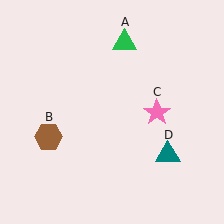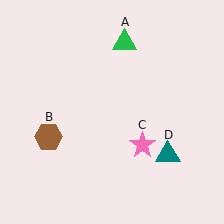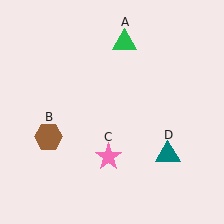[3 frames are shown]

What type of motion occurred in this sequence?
The pink star (object C) rotated clockwise around the center of the scene.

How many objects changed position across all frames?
1 object changed position: pink star (object C).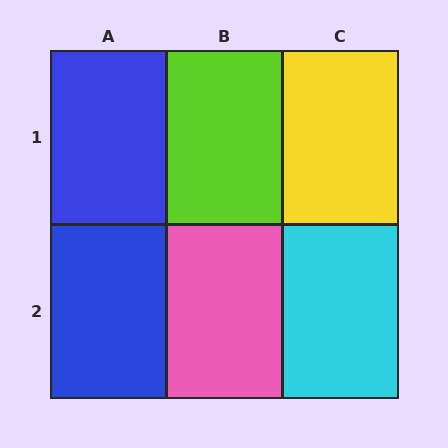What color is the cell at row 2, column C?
Cyan.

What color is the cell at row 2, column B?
Pink.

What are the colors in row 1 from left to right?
Blue, lime, yellow.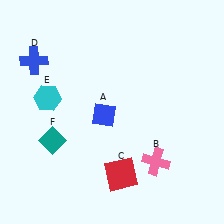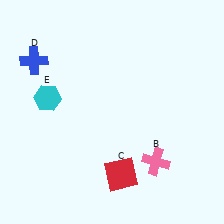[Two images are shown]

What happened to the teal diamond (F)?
The teal diamond (F) was removed in Image 2. It was in the bottom-left area of Image 1.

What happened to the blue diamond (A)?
The blue diamond (A) was removed in Image 2. It was in the bottom-left area of Image 1.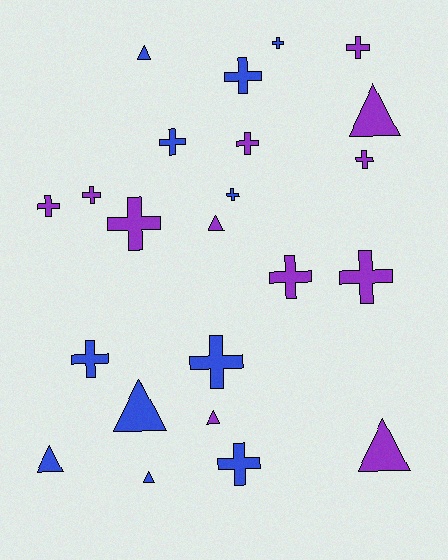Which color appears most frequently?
Purple, with 12 objects.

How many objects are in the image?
There are 23 objects.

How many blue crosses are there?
There are 7 blue crosses.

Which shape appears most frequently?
Cross, with 15 objects.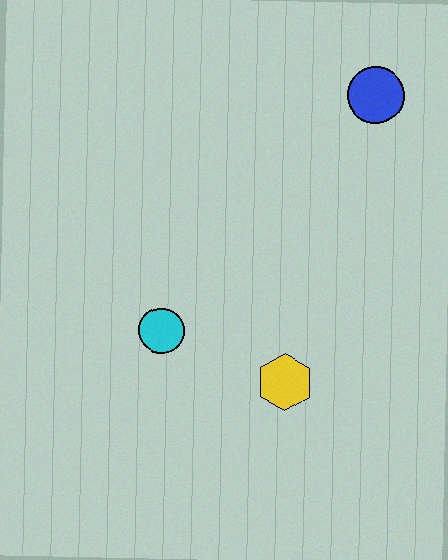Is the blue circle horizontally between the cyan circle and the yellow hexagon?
No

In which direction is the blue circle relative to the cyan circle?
The blue circle is above the cyan circle.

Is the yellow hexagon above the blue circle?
No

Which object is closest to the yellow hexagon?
The cyan circle is closest to the yellow hexagon.